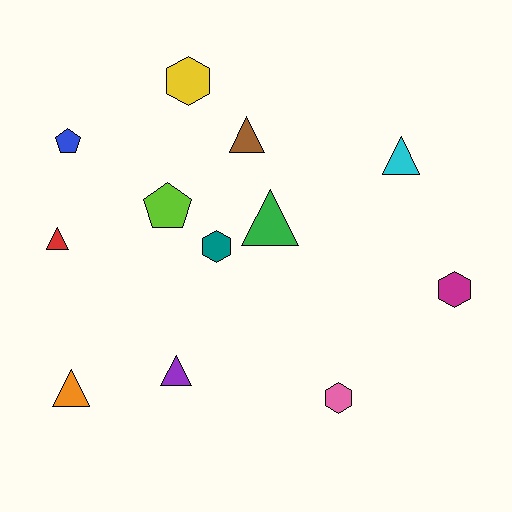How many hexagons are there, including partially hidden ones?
There are 4 hexagons.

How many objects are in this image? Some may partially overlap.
There are 12 objects.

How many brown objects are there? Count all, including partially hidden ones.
There is 1 brown object.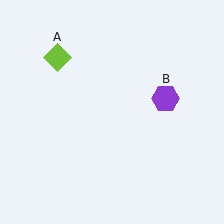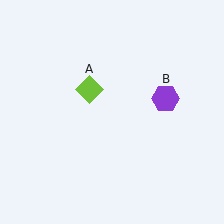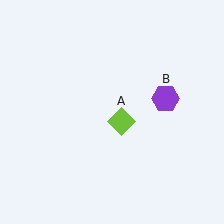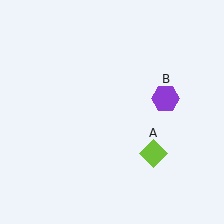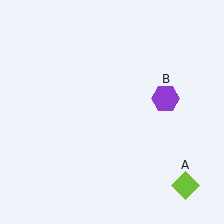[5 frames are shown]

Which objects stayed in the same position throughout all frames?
Purple hexagon (object B) remained stationary.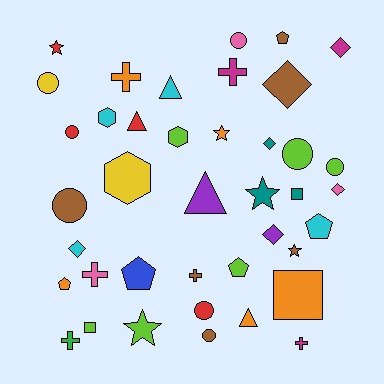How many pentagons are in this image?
There are 5 pentagons.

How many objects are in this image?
There are 40 objects.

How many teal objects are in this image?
There are 3 teal objects.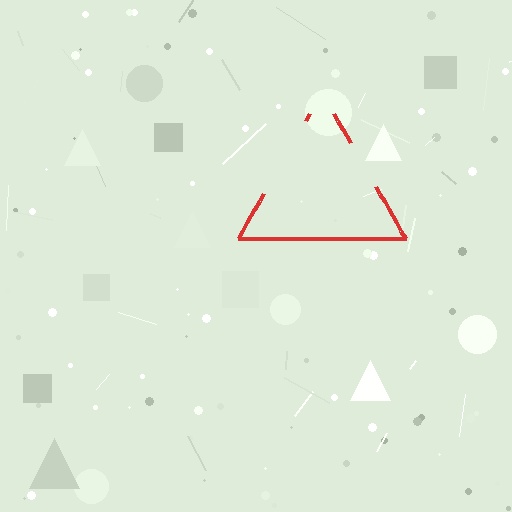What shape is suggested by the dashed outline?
The dashed outline suggests a triangle.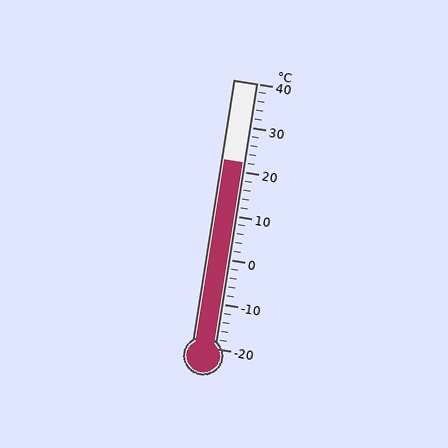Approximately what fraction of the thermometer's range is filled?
The thermometer is filled to approximately 70% of its range.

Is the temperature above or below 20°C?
The temperature is above 20°C.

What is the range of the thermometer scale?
The thermometer scale ranges from -20°C to 40°C.